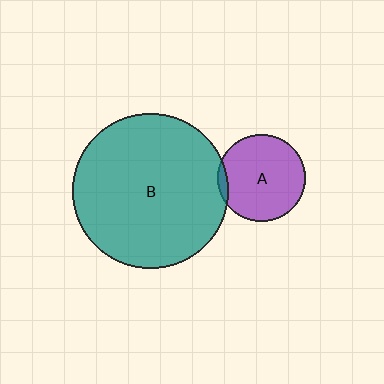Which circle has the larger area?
Circle B (teal).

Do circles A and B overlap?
Yes.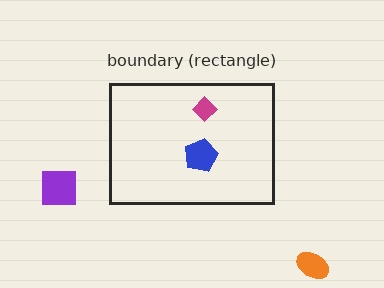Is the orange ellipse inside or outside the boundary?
Outside.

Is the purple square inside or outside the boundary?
Outside.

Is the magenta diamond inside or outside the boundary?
Inside.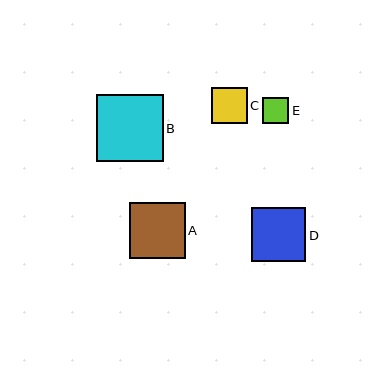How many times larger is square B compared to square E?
Square B is approximately 2.5 times the size of square E.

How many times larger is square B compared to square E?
Square B is approximately 2.5 times the size of square E.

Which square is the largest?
Square B is the largest with a size of approximately 67 pixels.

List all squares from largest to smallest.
From largest to smallest: B, A, D, C, E.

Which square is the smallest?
Square E is the smallest with a size of approximately 27 pixels.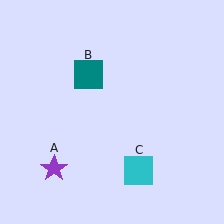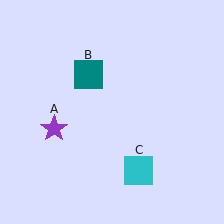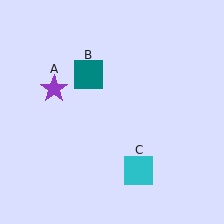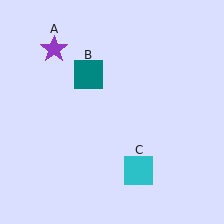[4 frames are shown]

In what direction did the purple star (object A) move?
The purple star (object A) moved up.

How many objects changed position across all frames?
1 object changed position: purple star (object A).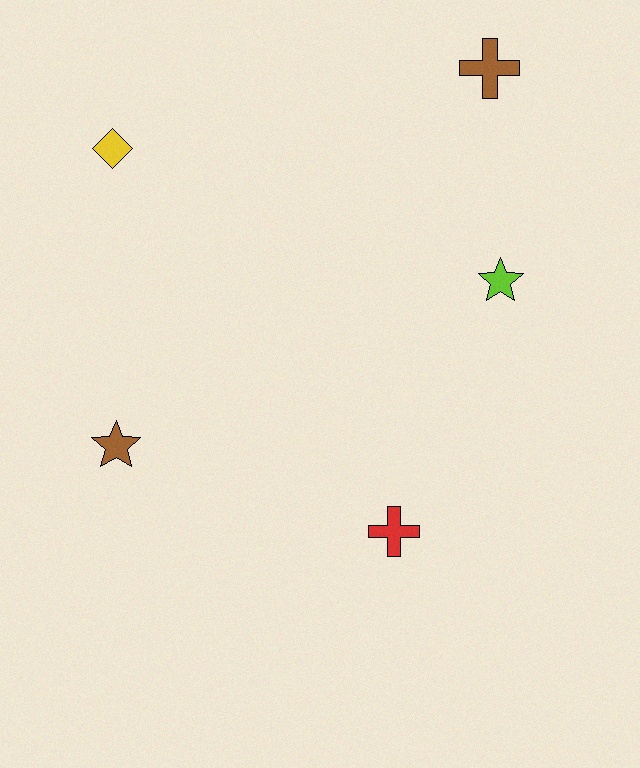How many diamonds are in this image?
There is 1 diamond.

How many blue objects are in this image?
There are no blue objects.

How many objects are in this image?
There are 5 objects.